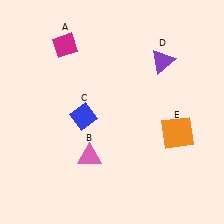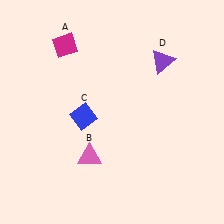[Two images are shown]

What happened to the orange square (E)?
The orange square (E) was removed in Image 2. It was in the bottom-right area of Image 1.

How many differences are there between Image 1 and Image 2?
There is 1 difference between the two images.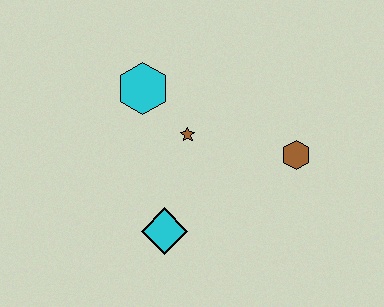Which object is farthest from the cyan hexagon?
The brown hexagon is farthest from the cyan hexagon.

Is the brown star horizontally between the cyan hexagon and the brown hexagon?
Yes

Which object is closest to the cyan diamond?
The brown star is closest to the cyan diamond.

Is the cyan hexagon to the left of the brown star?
Yes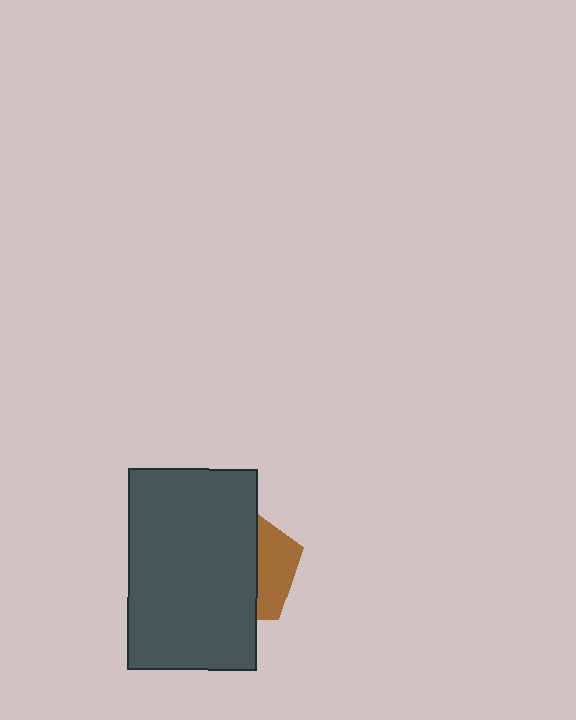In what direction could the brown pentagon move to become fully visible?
The brown pentagon could move right. That would shift it out from behind the dark gray rectangle entirely.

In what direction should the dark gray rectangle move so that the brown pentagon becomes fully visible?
The dark gray rectangle should move left. That is the shortest direction to clear the overlap and leave the brown pentagon fully visible.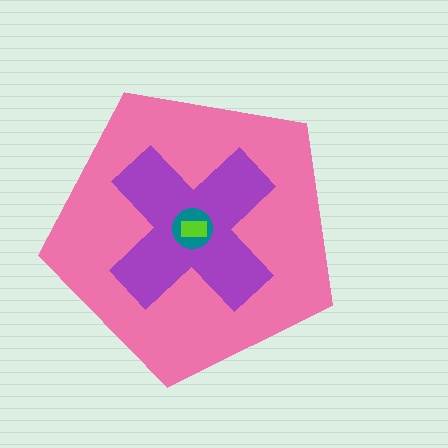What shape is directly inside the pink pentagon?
The purple cross.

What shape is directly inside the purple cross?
The teal circle.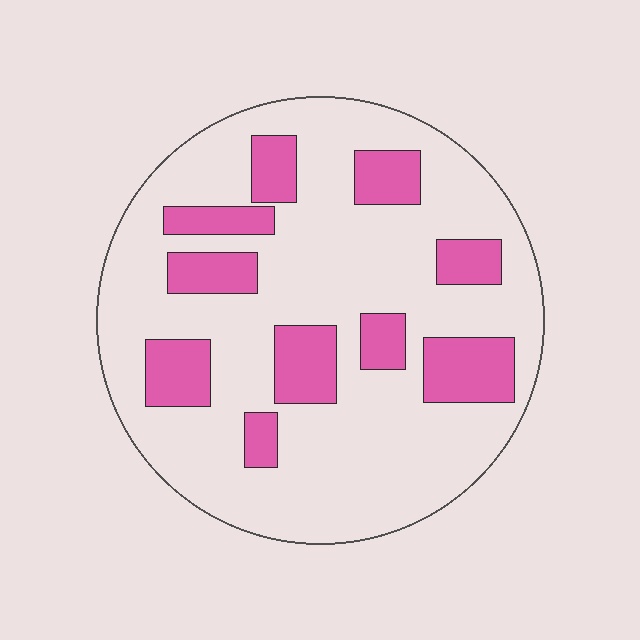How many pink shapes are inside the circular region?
10.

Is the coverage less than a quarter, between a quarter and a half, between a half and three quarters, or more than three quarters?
Less than a quarter.